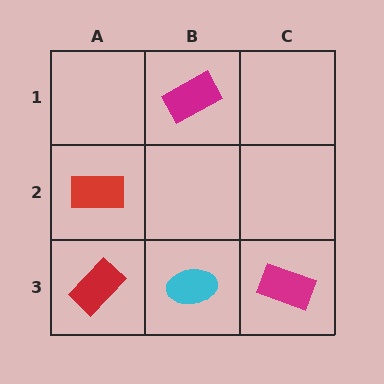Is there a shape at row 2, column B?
No, that cell is empty.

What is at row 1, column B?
A magenta rectangle.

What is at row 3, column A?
A red rectangle.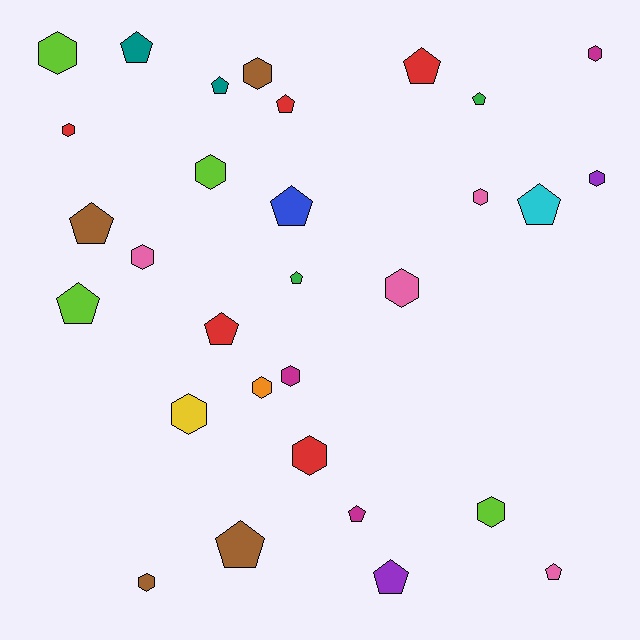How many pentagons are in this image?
There are 15 pentagons.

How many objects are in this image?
There are 30 objects.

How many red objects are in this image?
There are 5 red objects.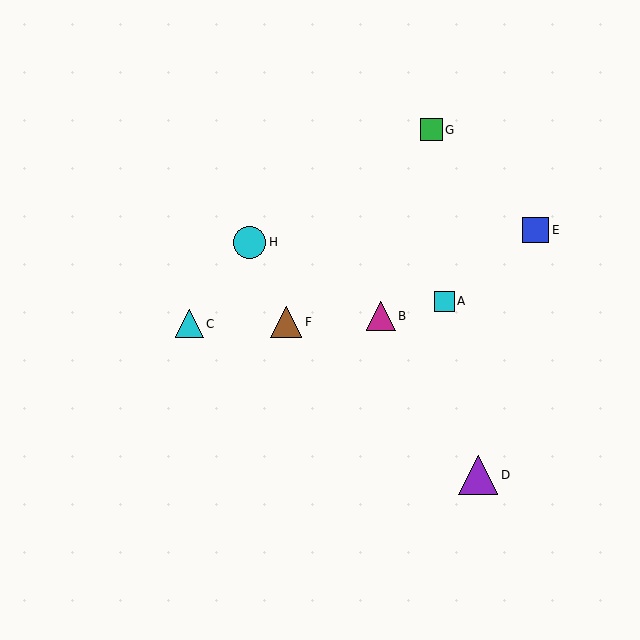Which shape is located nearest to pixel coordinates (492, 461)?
The purple triangle (labeled D) at (478, 475) is nearest to that location.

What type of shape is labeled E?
Shape E is a blue square.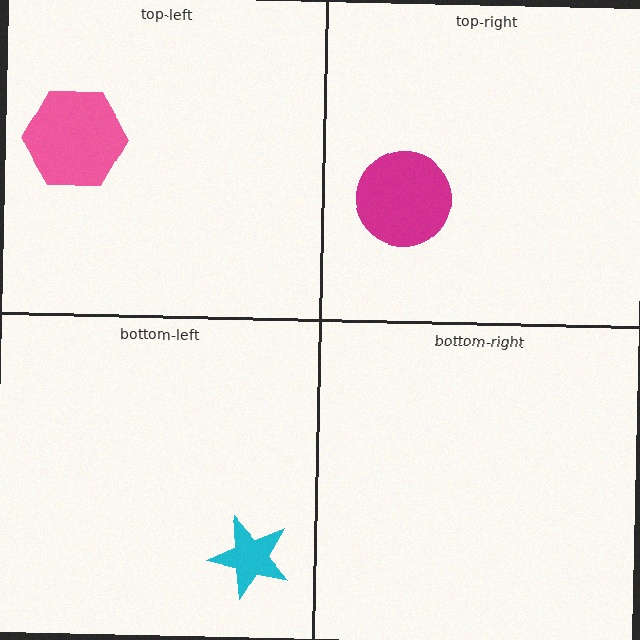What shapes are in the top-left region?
The pink hexagon.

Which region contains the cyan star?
The bottom-left region.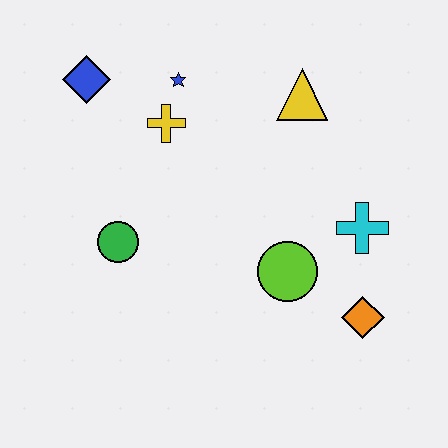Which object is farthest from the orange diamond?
The blue diamond is farthest from the orange diamond.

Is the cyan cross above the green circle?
Yes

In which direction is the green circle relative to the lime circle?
The green circle is to the left of the lime circle.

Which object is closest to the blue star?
The yellow cross is closest to the blue star.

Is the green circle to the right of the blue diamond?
Yes